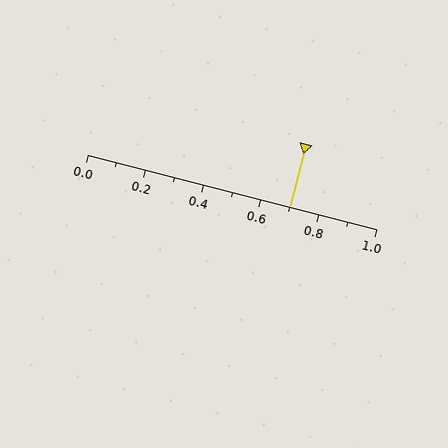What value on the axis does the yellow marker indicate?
The marker indicates approximately 0.7.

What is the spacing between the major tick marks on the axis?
The major ticks are spaced 0.2 apart.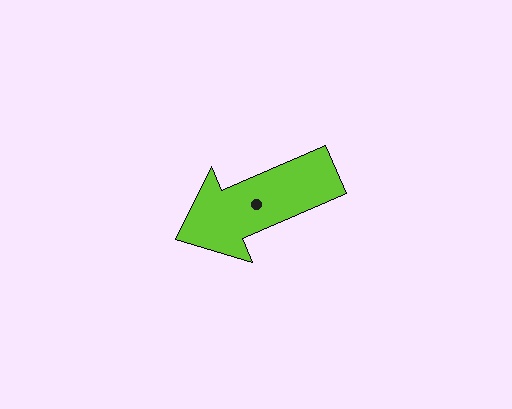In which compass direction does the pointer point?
Southwest.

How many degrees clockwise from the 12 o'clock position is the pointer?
Approximately 247 degrees.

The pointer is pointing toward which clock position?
Roughly 8 o'clock.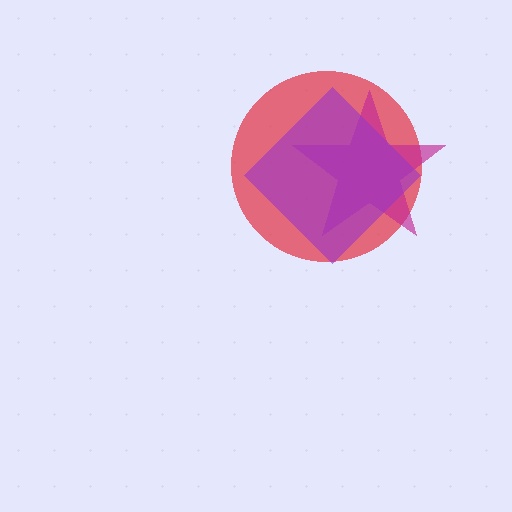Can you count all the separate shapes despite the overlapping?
Yes, there are 3 separate shapes.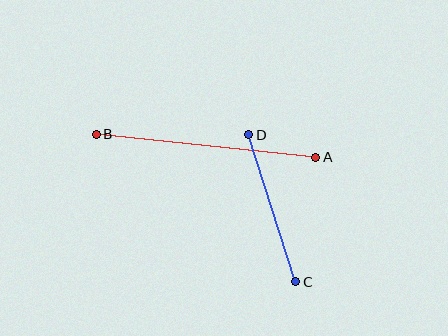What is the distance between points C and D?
The distance is approximately 154 pixels.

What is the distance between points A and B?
The distance is approximately 220 pixels.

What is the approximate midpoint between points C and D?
The midpoint is at approximately (272, 208) pixels.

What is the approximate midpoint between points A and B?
The midpoint is at approximately (206, 146) pixels.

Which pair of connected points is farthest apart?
Points A and B are farthest apart.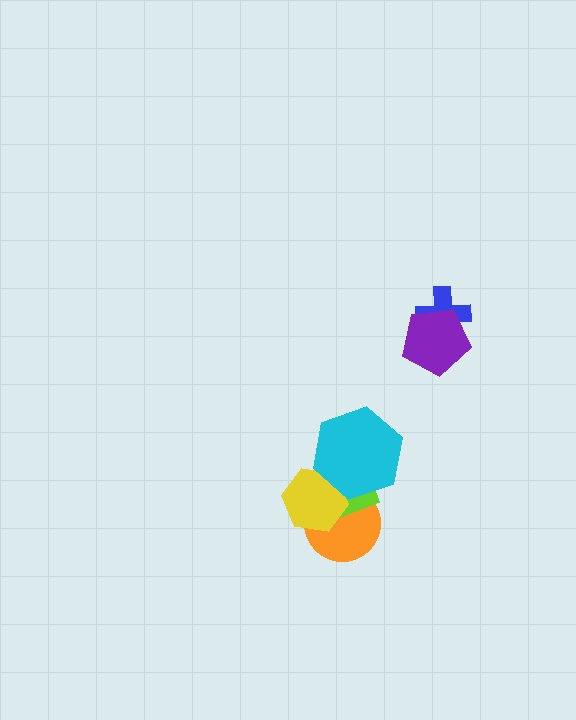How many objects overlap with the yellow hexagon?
3 objects overlap with the yellow hexagon.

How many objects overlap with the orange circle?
3 objects overlap with the orange circle.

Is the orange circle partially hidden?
Yes, it is partially covered by another shape.